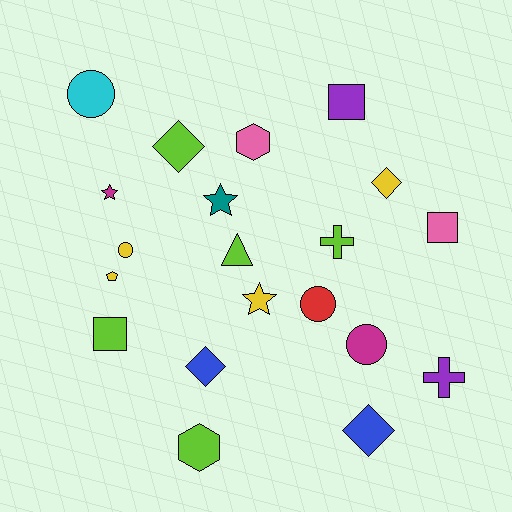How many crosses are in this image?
There are 2 crosses.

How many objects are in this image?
There are 20 objects.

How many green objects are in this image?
There are no green objects.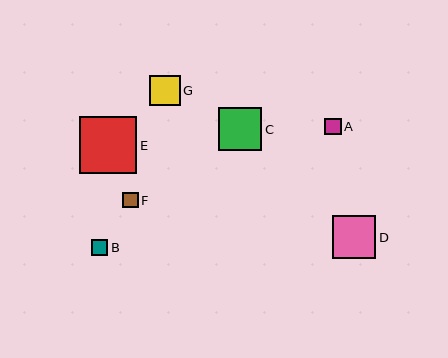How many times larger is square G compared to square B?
Square G is approximately 1.9 times the size of square B.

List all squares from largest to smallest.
From largest to smallest: E, C, D, G, A, B, F.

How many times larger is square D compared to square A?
Square D is approximately 2.6 times the size of square A.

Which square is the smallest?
Square F is the smallest with a size of approximately 15 pixels.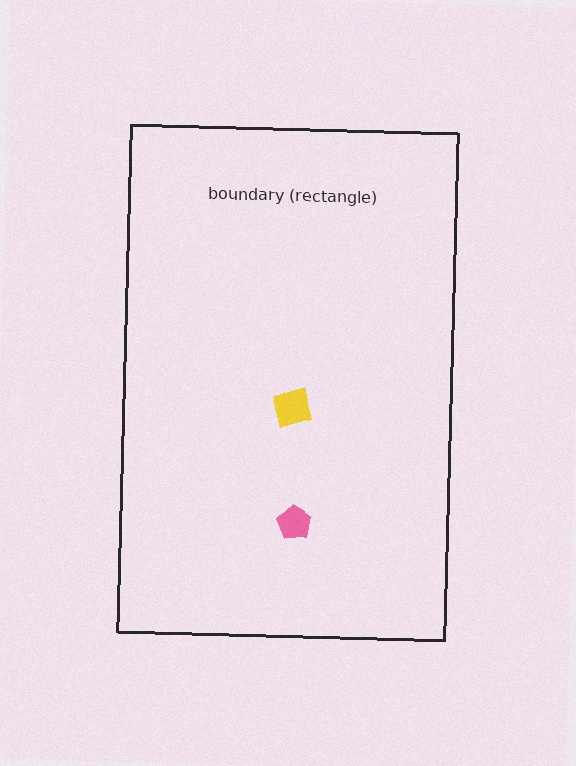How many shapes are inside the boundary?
2 inside, 0 outside.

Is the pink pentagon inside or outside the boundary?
Inside.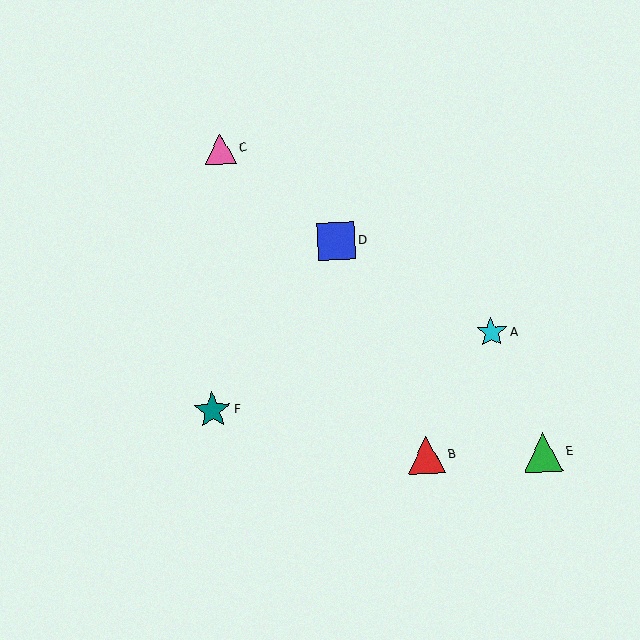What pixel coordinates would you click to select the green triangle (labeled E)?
Click at (543, 452) to select the green triangle E.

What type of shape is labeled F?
Shape F is a teal star.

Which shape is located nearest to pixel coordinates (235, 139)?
The pink triangle (labeled C) at (221, 149) is nearest to that location.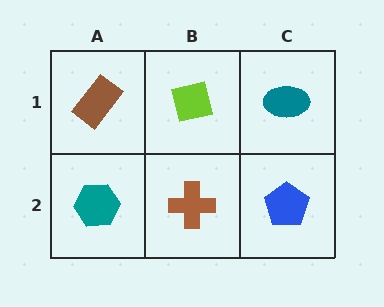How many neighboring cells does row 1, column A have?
2.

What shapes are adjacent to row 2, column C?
A teal ellipse (row 1, column C), a brown cross (row 2, column B).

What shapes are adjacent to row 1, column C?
A blue pentagon (row 2, column C), a lime square (row 1, column B).